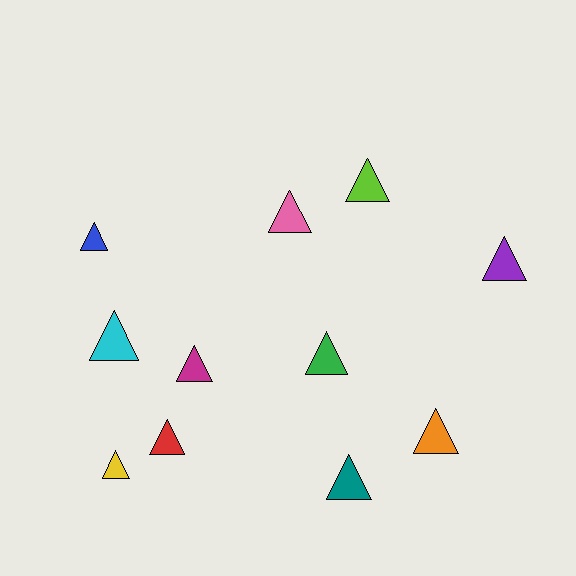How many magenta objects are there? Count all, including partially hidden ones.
There is 1 magenta object.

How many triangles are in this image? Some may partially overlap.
There are 11 triangles.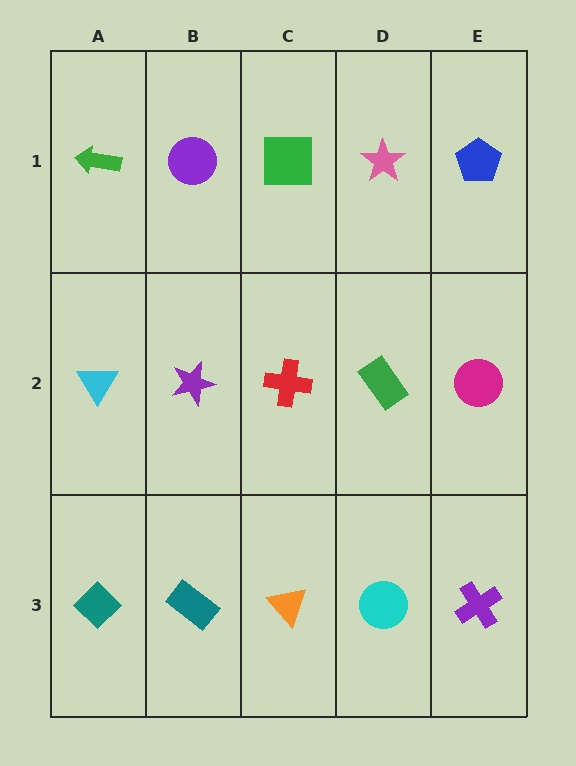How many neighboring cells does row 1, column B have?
3.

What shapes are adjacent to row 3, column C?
A red cross (row 2, column C), a teal rectangle (row 3, column B), a cyan circle (row 3, column D).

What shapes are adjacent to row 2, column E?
A blue pentagon (row 1, column E), a purple cross (row 3, column E), a green rectangle (row 2, column D).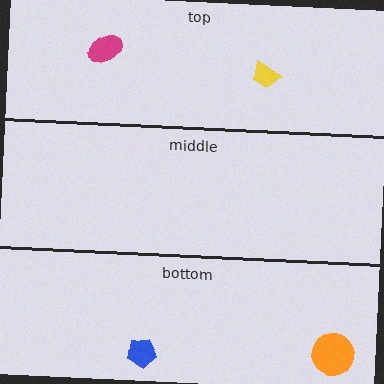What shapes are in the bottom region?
The orange circle, the blue pentagon.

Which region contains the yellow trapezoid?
The top region.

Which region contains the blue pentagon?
The bottom region.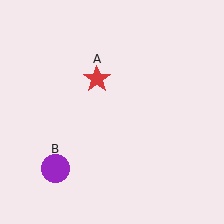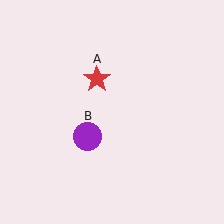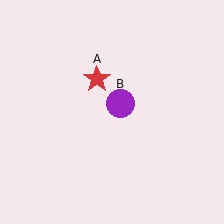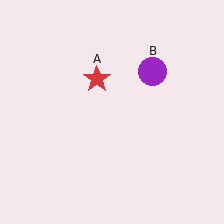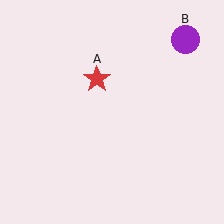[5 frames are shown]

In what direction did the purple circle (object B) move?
The purple circle (object B) moved up and to the right.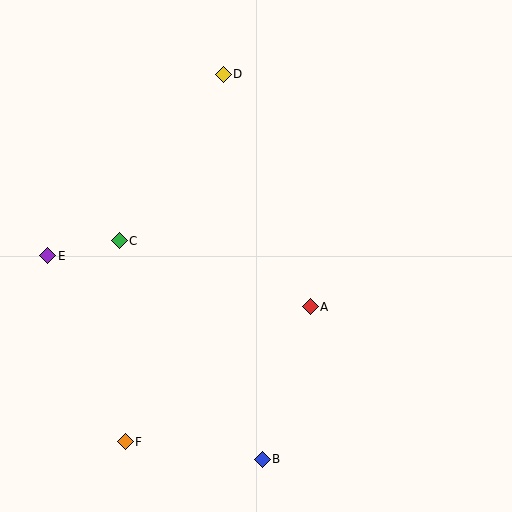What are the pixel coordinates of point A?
Point A is at (310, 307).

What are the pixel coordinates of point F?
Point F is at (125, 442).